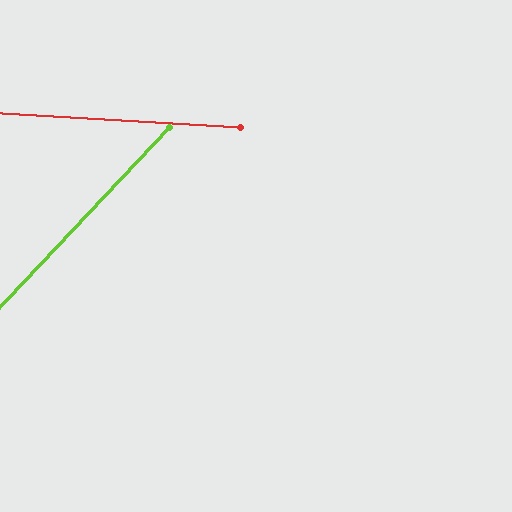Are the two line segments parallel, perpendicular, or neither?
Neither parallel nor perpendicular — they differ by about 50°.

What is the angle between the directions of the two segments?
Approximately 50 degrees.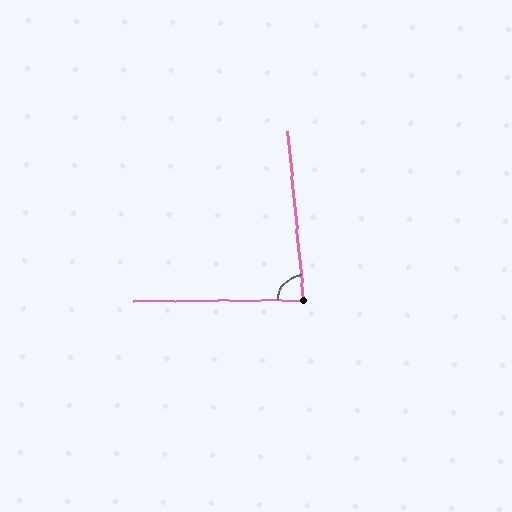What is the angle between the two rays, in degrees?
Approximately 85 degrees.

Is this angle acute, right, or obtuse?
It is acute.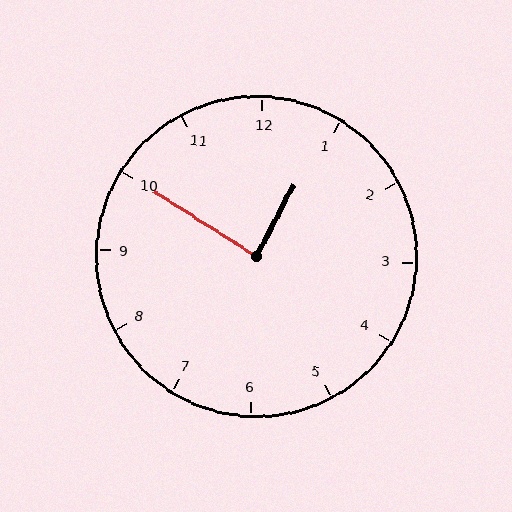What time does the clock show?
12:50.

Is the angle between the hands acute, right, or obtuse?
It is right.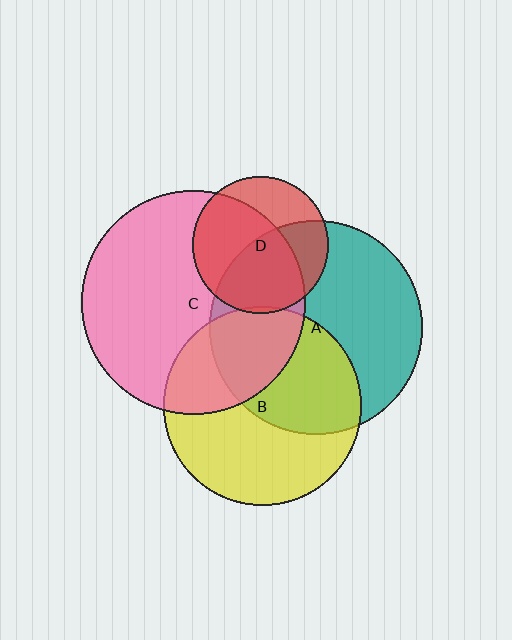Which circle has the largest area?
Circle C (pink).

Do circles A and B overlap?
Yes.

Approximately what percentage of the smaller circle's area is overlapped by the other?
Approximately 45%.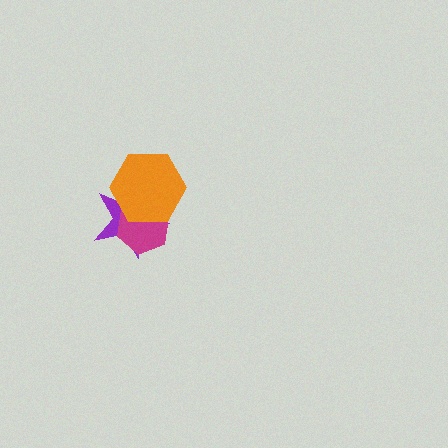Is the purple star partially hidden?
Yes, it is partially covered by another shape.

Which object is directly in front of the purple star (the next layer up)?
The magenta hexagon is directly in front of the purple star.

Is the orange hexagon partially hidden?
No, no other shape covers it.